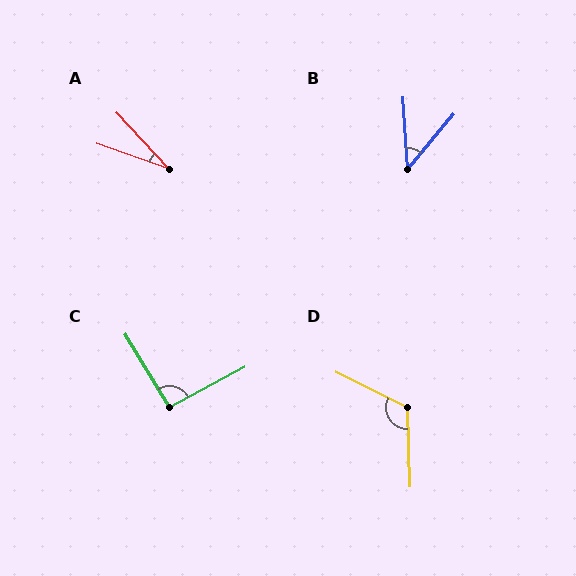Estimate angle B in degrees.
Approximately 44 degrees.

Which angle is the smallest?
A, at approximately 28 degrees.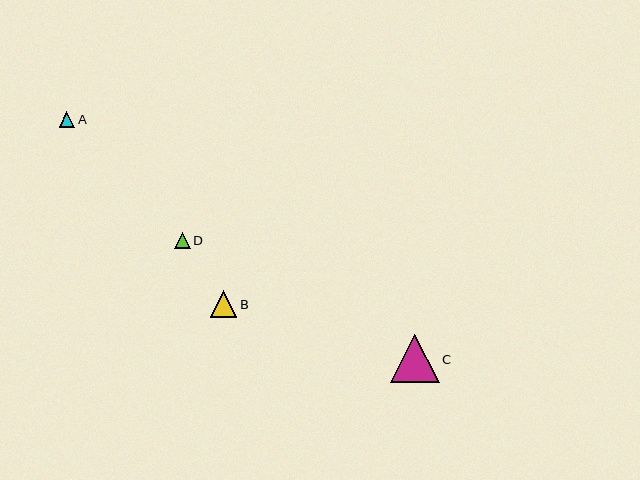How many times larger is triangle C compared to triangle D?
Triangle C is approximately 3.0 times the size of triangle D.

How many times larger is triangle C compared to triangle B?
Triangle C is approximately 1.8 times the size of triangle B.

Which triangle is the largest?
Triangle C is the largest with a size of approximately 49 pixels.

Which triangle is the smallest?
Triangle A is the smallest with a size of approximately 15 pixels.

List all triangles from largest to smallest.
From largest to smallest: C, B, D, A.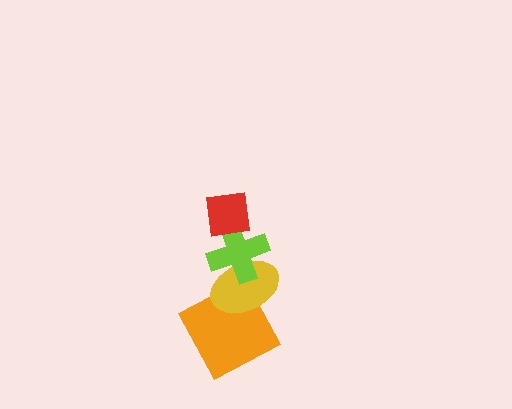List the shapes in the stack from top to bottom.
From top to bottom: the red square, the lime cross, the yellow ellipse, the orange square.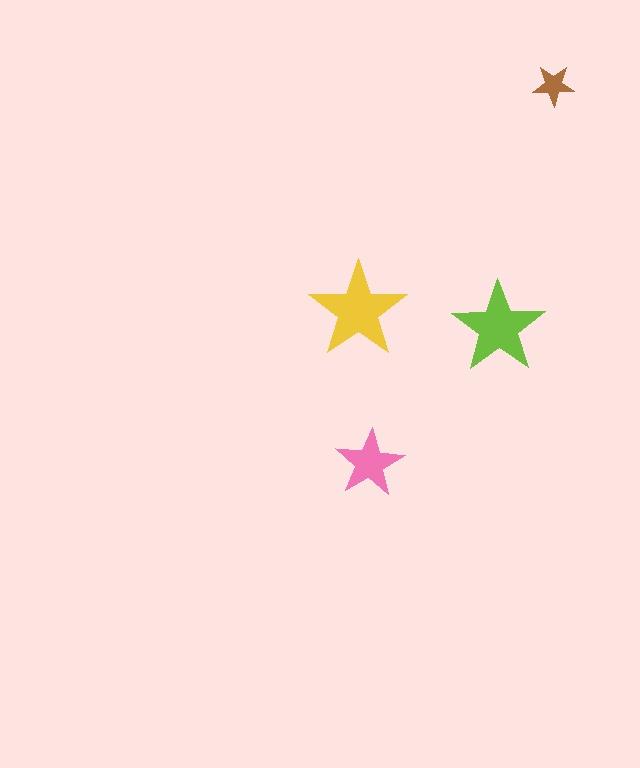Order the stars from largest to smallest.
the yellow one, the lime one, the pink one, the brown one.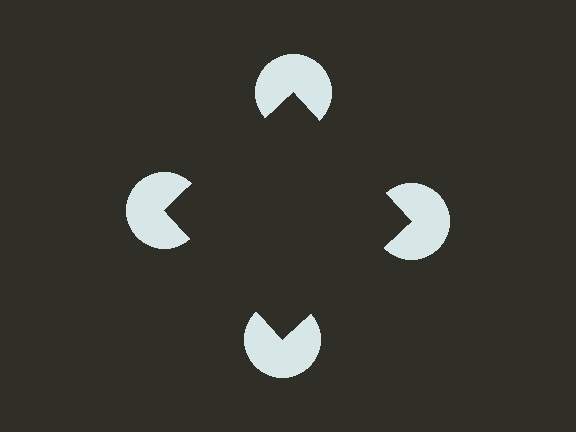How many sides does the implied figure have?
4 sides.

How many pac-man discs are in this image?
There are 4 — one at each vertex of the illusory square.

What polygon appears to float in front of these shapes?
An illusory square — its edges are inferred from the aligned wedge cuts in the pac-man discs, not physically drawn.